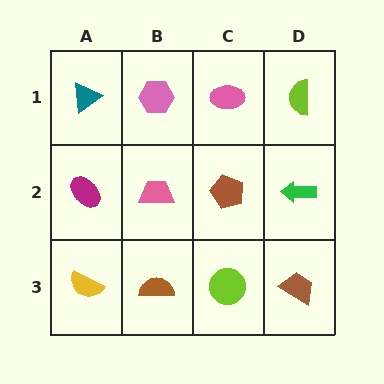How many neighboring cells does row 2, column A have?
3.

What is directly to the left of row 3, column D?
A lime circle.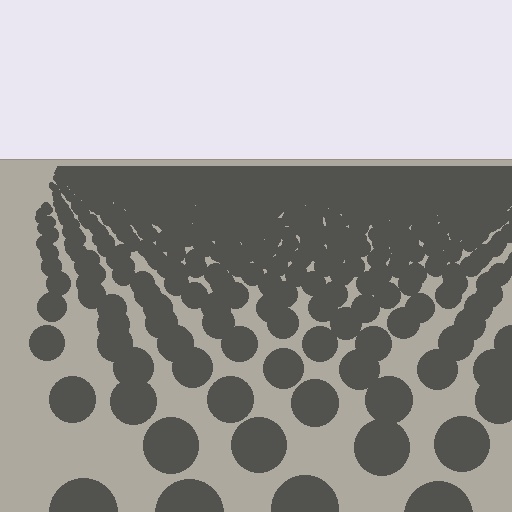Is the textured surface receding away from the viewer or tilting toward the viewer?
The surface is receding away from the viewer. Texture elements get smaller and denser toward the top.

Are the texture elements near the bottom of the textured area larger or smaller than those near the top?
Larger. Near the bottom, elements are closer to the viewer and appear at a bigger on-screen size.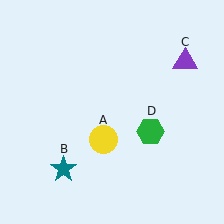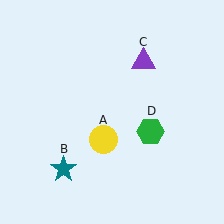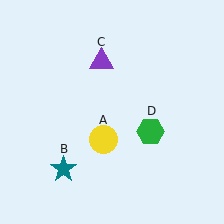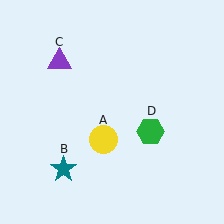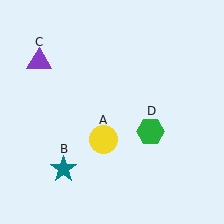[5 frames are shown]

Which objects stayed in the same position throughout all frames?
Yellow circle (object A) and teal star (object B) and green hexagon (object D) remained stationary.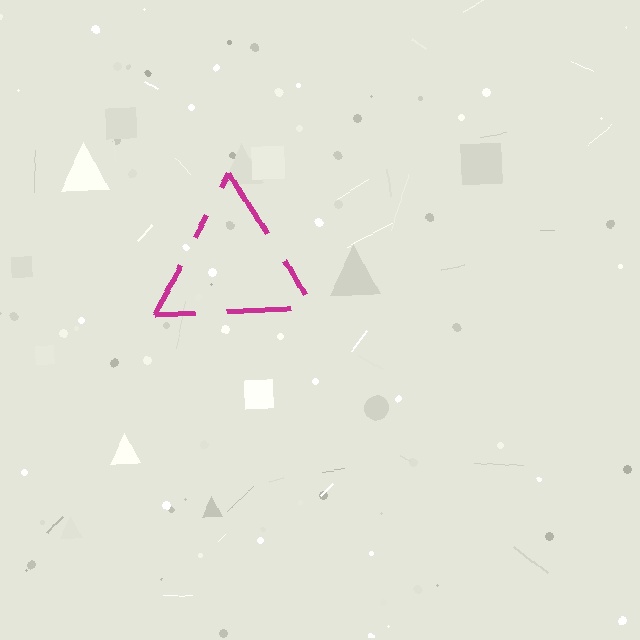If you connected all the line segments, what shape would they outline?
They would outline a triangle.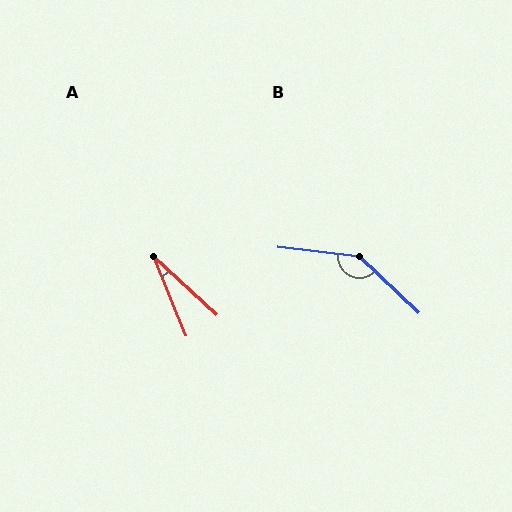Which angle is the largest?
B, at approximately 143 degrees.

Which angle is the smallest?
A, at approximately 26 degrees.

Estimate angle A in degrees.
Approximately 26 degrees.